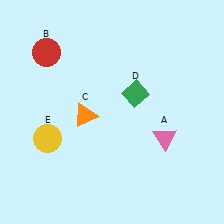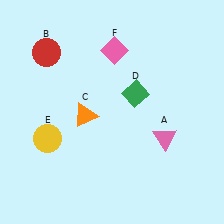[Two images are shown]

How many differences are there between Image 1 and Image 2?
There is 1 difference between the two images.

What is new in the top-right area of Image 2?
A pink diamond (F) was added in the top-right area of Image 2.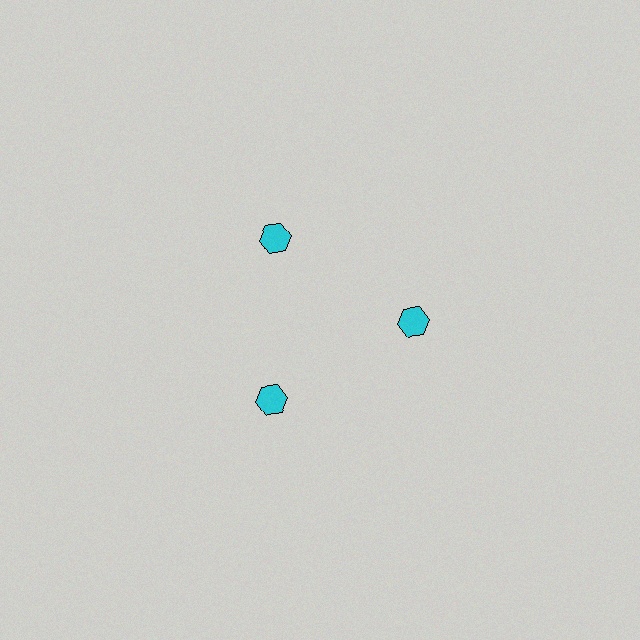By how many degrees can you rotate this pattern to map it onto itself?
The pattern maps onto itself every 120 degrees of rotation.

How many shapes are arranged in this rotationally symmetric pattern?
There are 3 shapes, arranged in 3 groups of 1.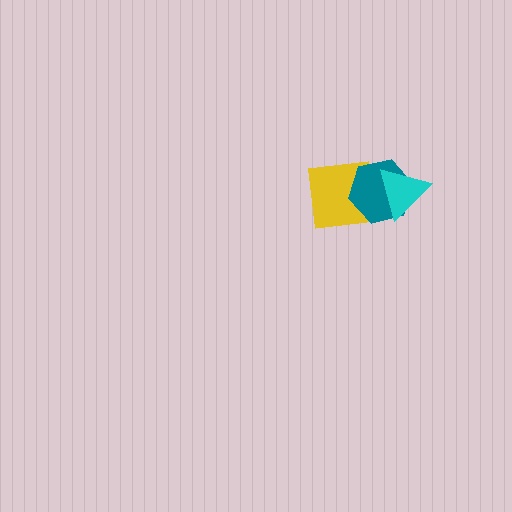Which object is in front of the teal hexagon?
The cyan triangle is in front of the teal hexagon.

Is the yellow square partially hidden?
Yes, it is partially covered by another shape.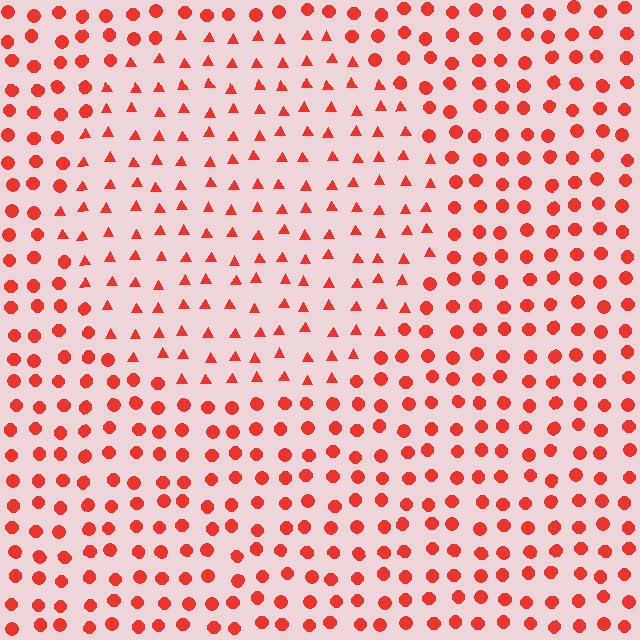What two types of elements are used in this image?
The image uses triangles inside the circle region and circles outside it.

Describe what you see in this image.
The image is filled with small red elements arranged in a uniform grid. A circle-shaped region contains triangles, while the surrounding area contains circles. The boundary is defined purely by the change in element shape.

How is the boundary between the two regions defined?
The boundary is defined by a change in element shape: triangles inside vs. circles outside. All elements share the same color and spacing.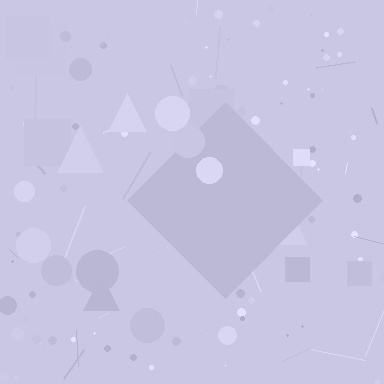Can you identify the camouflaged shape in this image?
The camouflaged shape is a diamond.